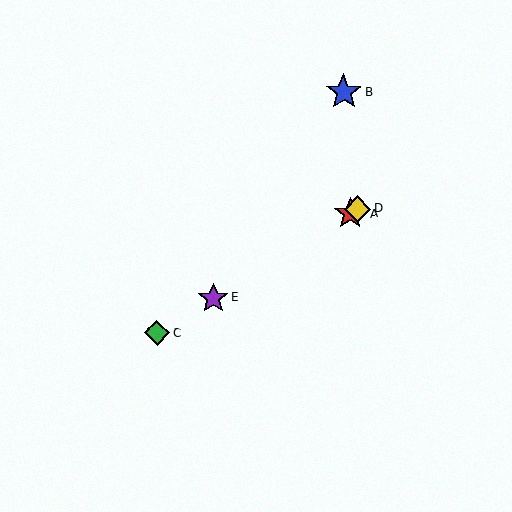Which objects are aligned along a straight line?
Objects A, C, D, E are aligned along a straight line.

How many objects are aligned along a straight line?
4 objects (A, C, D, E) are aligned along a straight line.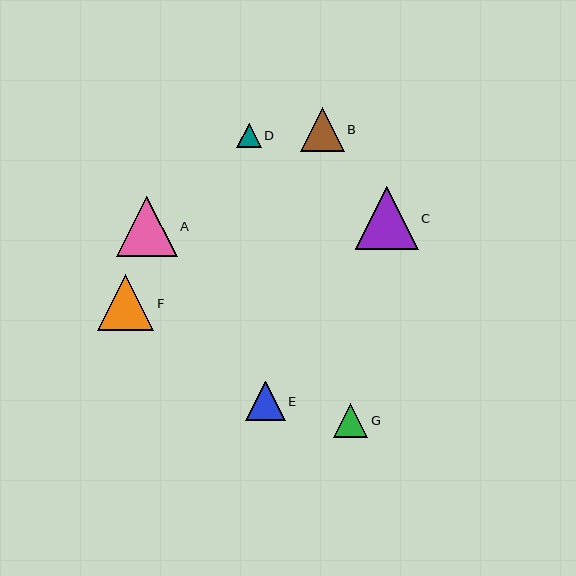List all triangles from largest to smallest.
From largest to smallest: C, A, F, B, E, G, D.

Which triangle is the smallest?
Triangle D is the smallest with a size of approximately 24 pixels.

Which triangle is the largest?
Triangle C is the largest with a size of approximately 63 pixels.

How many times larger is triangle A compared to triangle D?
Triangle A is approximately 2.5 times the size of triangle D.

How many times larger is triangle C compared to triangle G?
Triangle C is approximately 1.9 times the size of triangle G.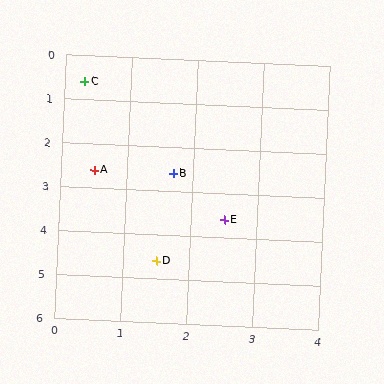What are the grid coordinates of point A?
Point A is at approximately (0.5, 2.6).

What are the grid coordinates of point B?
Point B is at approximately (1.7, 2.6).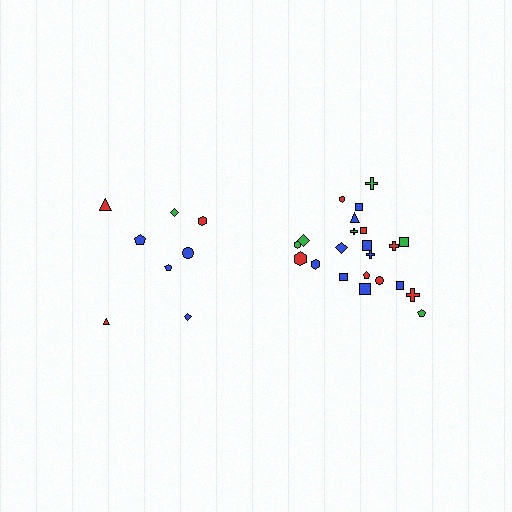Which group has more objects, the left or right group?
The right group.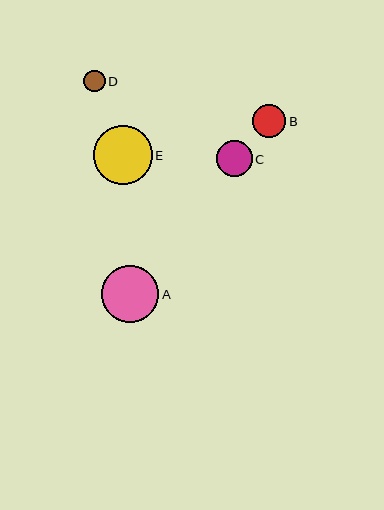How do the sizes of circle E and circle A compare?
Circle E and circle A are approximately the same size.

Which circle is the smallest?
Circle D is the smallest with a size of approximately 22 pixels.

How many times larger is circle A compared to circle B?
Circle A is approximately 1.7 times the size of circle B.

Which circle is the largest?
Circle E is the largest with a size of approximately 58 pixels.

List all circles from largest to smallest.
From largest to smallest: E, A, C, B, D.